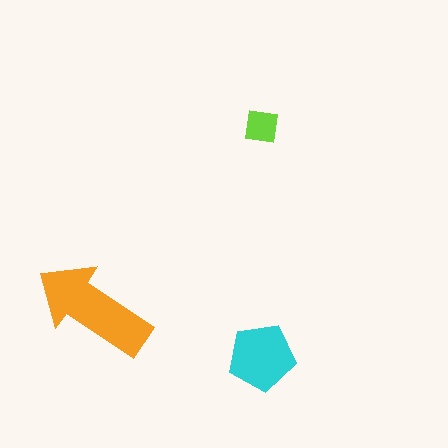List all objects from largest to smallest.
The orange arrow, the cyan pentagon, the lime square.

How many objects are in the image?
There are 3 objects in the image.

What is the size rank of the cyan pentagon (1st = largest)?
2nd.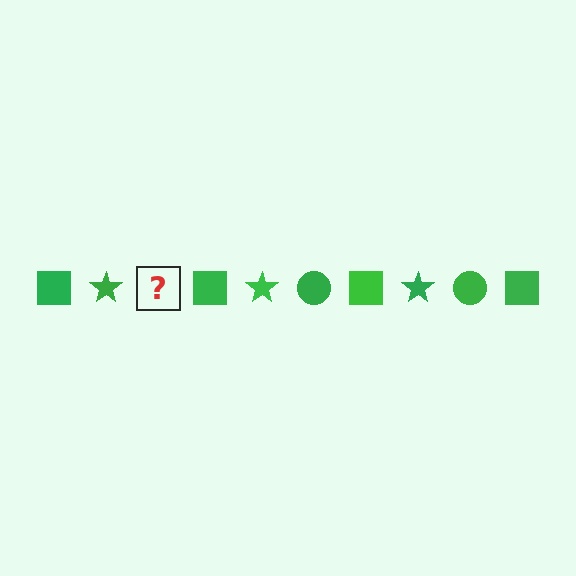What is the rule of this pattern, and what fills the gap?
The rule is that the pattern cycles through square, star, circle shapes in green. The gap should be filled with a green circle.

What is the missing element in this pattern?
The missing element is a green circle.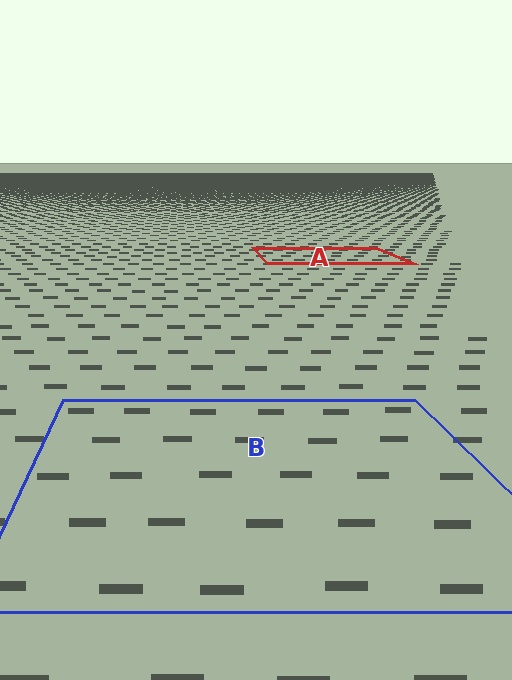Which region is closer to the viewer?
Region B is closer. The texture elements there are larger and more spread out.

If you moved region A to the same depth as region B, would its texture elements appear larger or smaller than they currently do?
They would appear larger. At a closer depth, the same texture elements are projected at a bigger on-screen size.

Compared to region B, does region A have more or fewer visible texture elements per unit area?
Region A has more texture elements per unit area — they are packed more densely because it is farther away.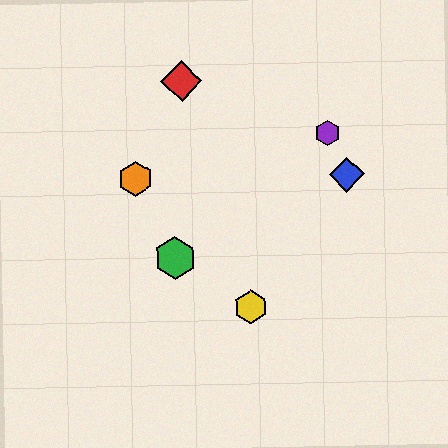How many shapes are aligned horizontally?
2 shapes (the blue diamond, the orange hexagon) are aligned horizontally.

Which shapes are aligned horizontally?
The blue diamond, the orange hexagon are aligned horizontally.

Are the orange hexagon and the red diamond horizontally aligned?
No, the orange hexagon is at y≈178 and the red diamond is at y≈81.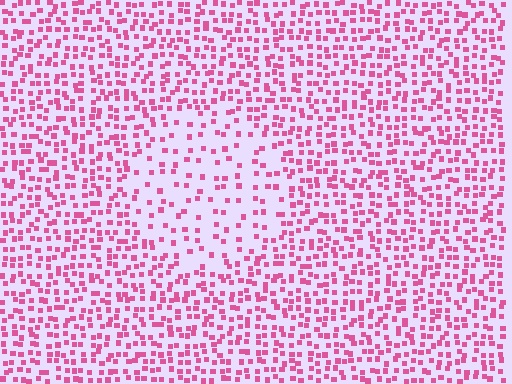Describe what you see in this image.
The image contains small pink elements arranged at two different densities. A circle-shaped region is visible where the elements are less densely packed than the surrounding area.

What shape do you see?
I see a circle.